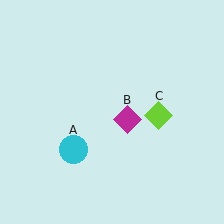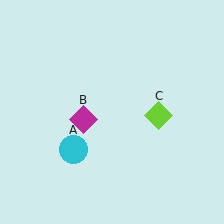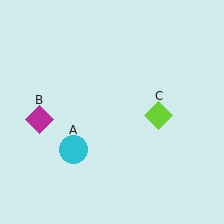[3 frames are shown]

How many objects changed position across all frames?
1 object changed position: magenta diamond (object B).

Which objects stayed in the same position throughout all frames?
Cyan circle (object A) and lime diamond (object C) remained stationary.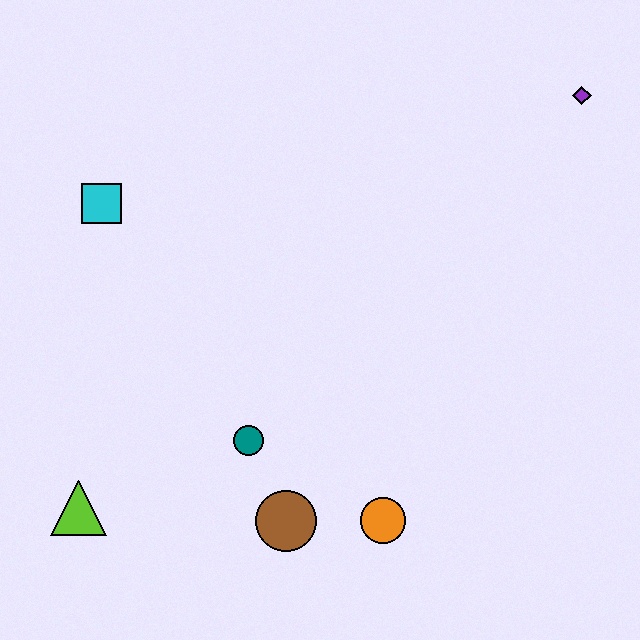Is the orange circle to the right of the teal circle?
Yes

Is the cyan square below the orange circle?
No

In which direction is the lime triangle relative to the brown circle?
The lime triangle is to the left of the brown circle.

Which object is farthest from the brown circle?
The purple diamond is farthest from the brown circle.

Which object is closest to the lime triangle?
The teal circle is closest to the lime triangle.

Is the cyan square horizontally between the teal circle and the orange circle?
No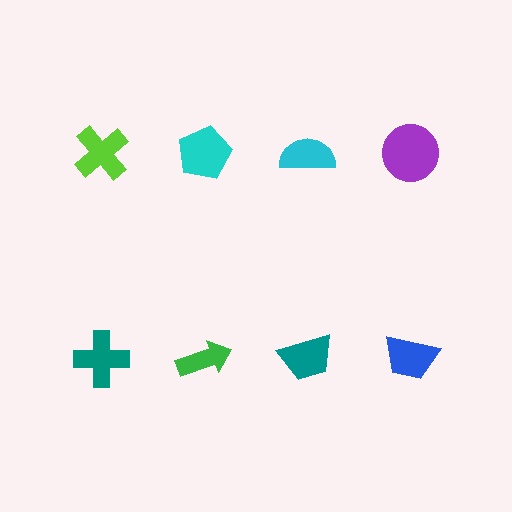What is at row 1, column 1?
A lime cross.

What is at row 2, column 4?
A blue trapezoid.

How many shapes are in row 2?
4 shapes.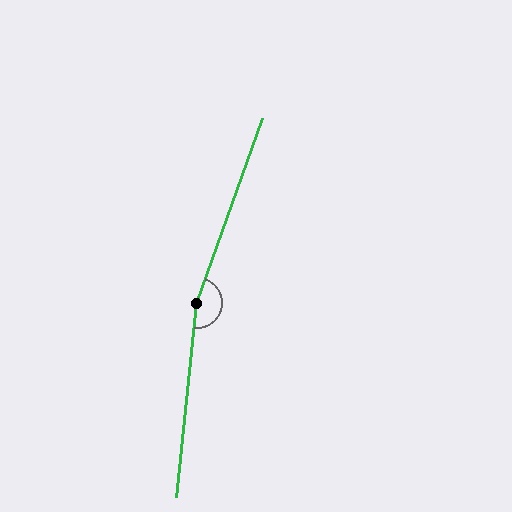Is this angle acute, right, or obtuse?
It is obtuse.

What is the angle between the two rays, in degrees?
Approximately 167 degrees.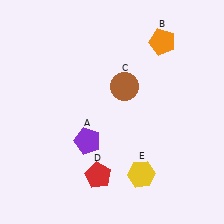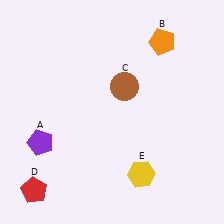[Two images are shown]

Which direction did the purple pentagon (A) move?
The purple pentagon (A) moved left.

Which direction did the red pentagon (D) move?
The red pentagon (D) moved left.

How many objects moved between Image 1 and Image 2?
2 objects moved between the two images.